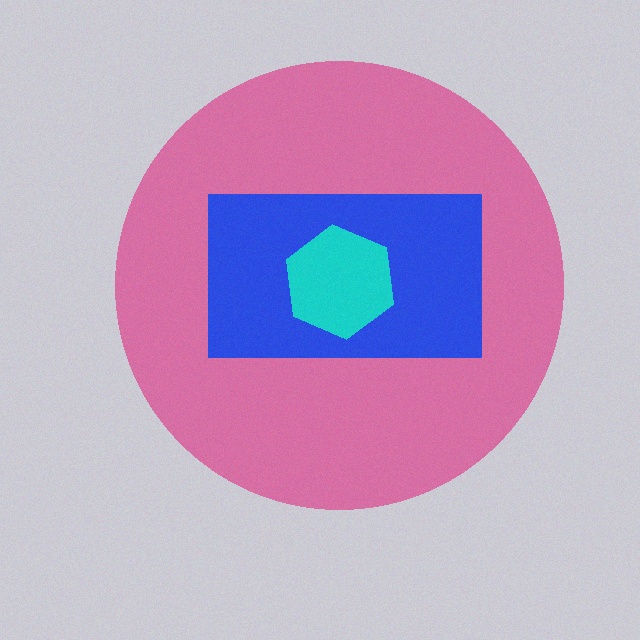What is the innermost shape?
The cyan hexagon.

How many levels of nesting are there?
3.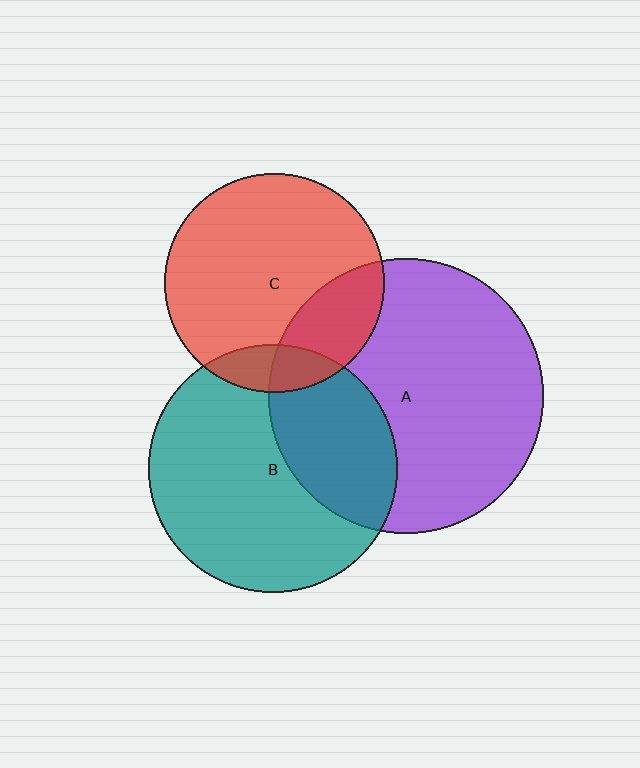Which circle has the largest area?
Circle A (purple).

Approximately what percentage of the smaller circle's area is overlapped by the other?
Approximately 25%.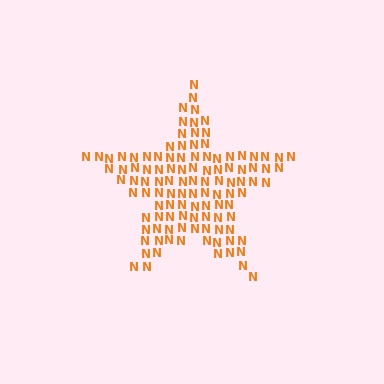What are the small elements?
The small elements are letter N's.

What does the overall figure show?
The overall figure shows a star.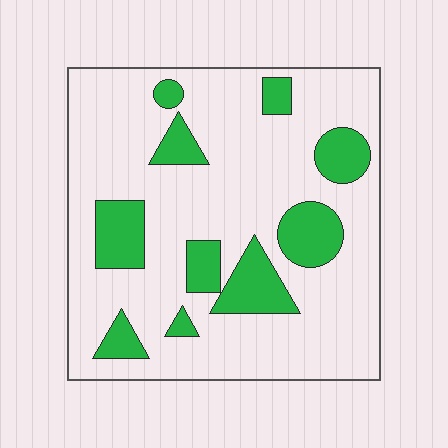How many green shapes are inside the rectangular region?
10.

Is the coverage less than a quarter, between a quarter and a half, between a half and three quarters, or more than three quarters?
Less than a quarter.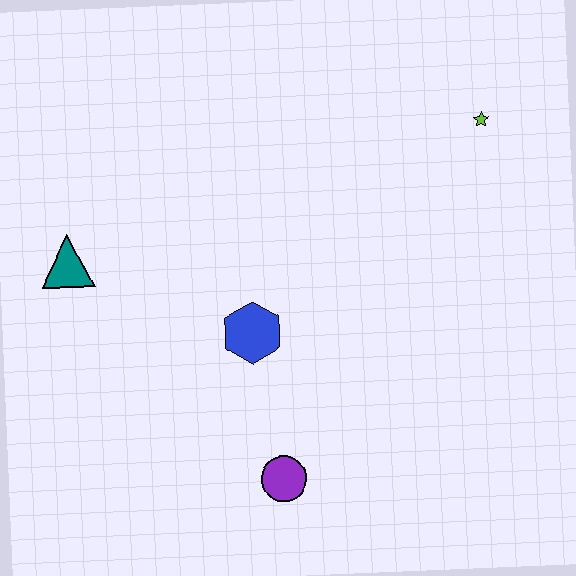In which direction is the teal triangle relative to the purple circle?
The teal triangle is above the purple circle.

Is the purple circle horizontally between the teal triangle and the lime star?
Yes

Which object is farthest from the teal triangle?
The lime star is farthest from the teal triangle.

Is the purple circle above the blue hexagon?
No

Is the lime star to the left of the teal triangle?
No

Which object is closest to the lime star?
The blue hexagon is closest to the lime star.